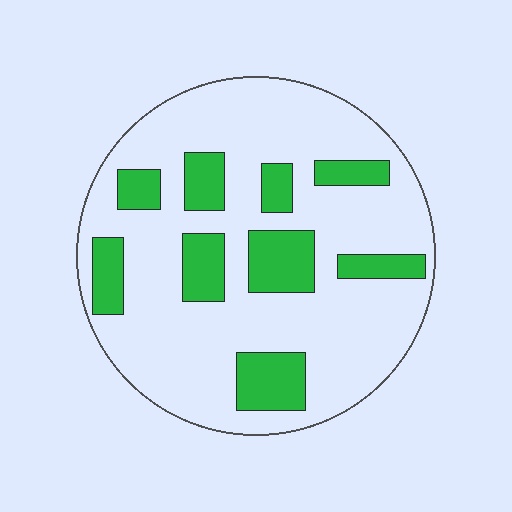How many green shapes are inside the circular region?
9.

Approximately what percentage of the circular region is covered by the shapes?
Approximately 25%.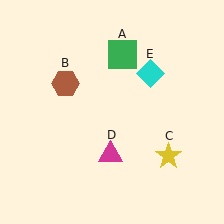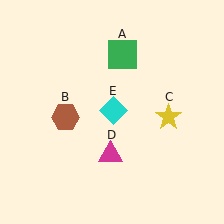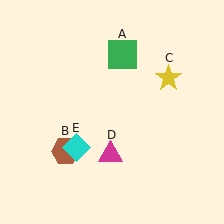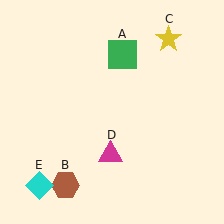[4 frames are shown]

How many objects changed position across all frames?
3 objects changed position: brown hexagon (object B), yellow star (object C), cyan diamond (object E).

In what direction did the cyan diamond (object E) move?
The cyan diamond (object E) moved down and to the left.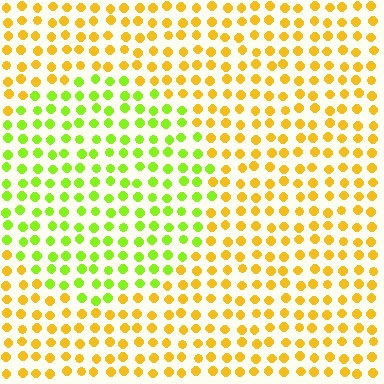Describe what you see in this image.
The image is filled with small yellow elements in a uniform arrangement. A circle-shaped region is visible where the elements are tinted to a slightly different hue, forming a subtle color boundary.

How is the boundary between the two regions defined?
The boundary is defined purely by a slight shift in hue (about 46 degrees). Spacing, size, and orientation are identical on both sides.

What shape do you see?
I see a circle.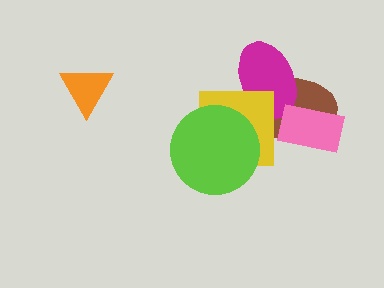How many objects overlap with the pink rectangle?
1 object overlaps with the pink rectangle.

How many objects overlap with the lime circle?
1 object overlaps with the lime circle.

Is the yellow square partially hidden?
Yes, it is partially covered by another shape.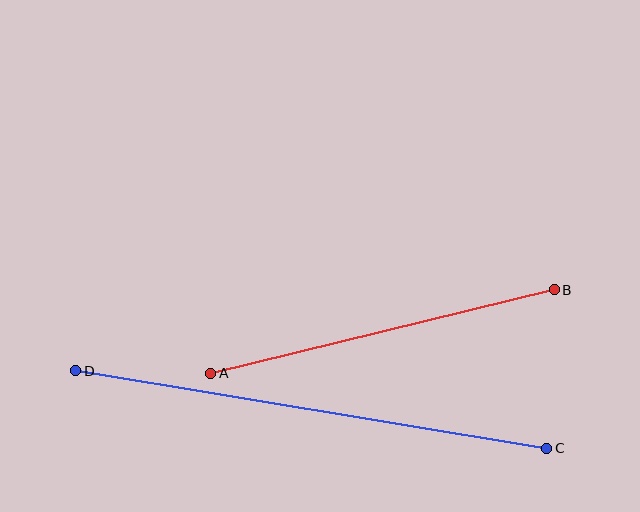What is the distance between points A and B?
The distance is approximately 354 pixels.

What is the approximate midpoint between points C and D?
The midpoint is at approximately (311, 410) pixels.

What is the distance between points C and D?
The distance is approximately 477 pixels.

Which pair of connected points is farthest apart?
Points C and D are farthest apart.